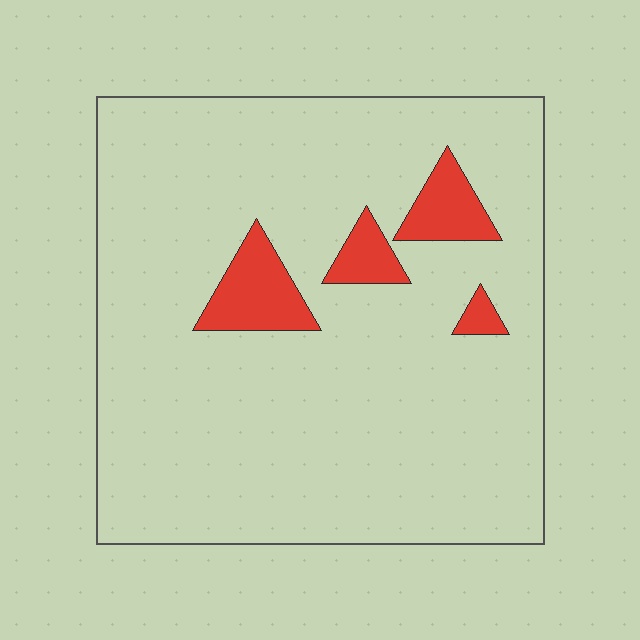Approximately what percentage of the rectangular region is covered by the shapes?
Approximately 10%.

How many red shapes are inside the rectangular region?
4.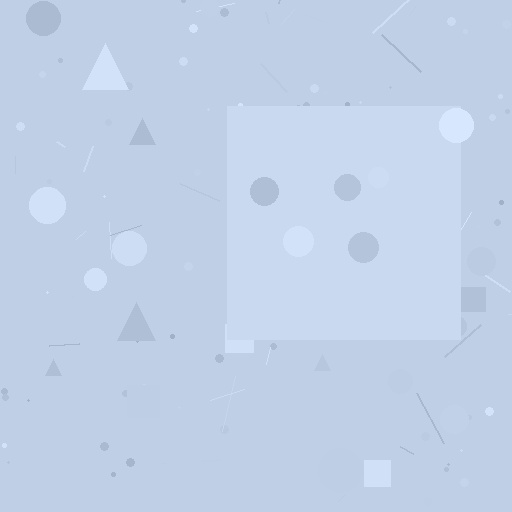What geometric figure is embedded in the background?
A square is embedded in the background.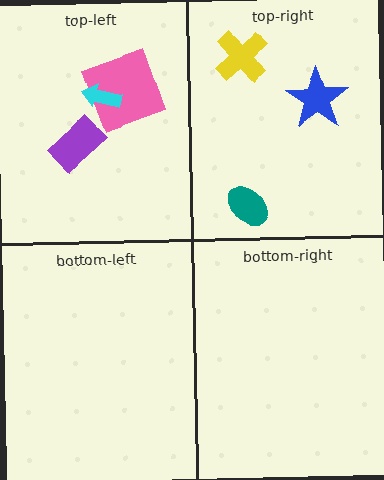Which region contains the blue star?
The top-right region.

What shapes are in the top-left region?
The pink square, the purple rectangle, the cyan arrow.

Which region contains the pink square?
The top-left region.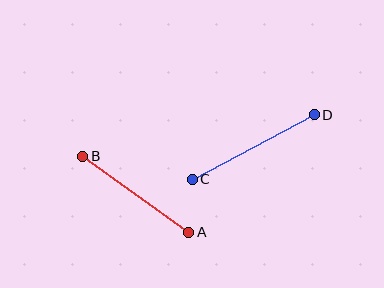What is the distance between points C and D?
The distance is approximately 138 pixels.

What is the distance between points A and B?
The distance is approximately 130 pixels.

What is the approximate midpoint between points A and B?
The midpoint is at approximately (136, 194) pixels.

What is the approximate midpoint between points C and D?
The midpoint is at approximately (253, 147) pixels.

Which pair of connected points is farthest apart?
Points C and D are farthest apart.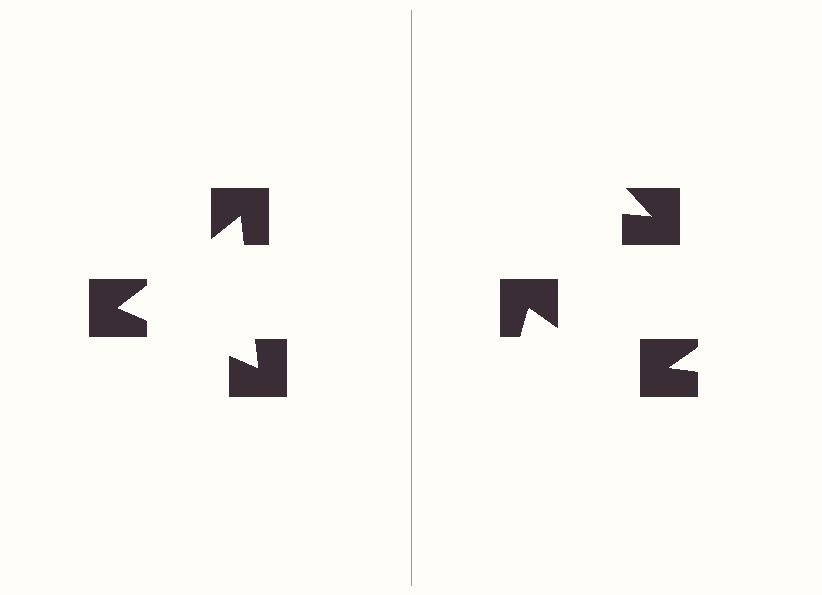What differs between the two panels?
The notched squares are positioned identically on both sides; only the wedge orientations differ. On the left they align to a triangle; on the right they are misaligned.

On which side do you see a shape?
An illusory triangle appears on the left side. On the right side the wedge cuts are rotated, so no coherent shape forms.